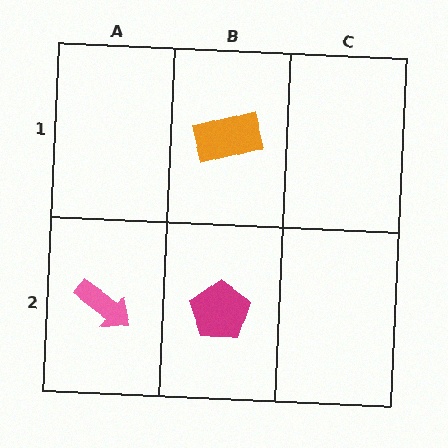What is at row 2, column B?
A magenta pentagon.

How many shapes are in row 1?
1 shape.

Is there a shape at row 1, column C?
No, that cell is empty.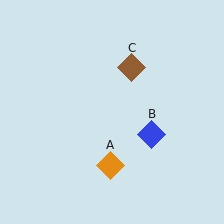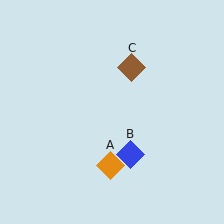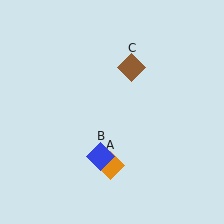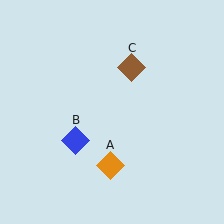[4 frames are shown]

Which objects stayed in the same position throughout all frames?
Orange diamond (object A) and brown diamond (object C) remained stationary.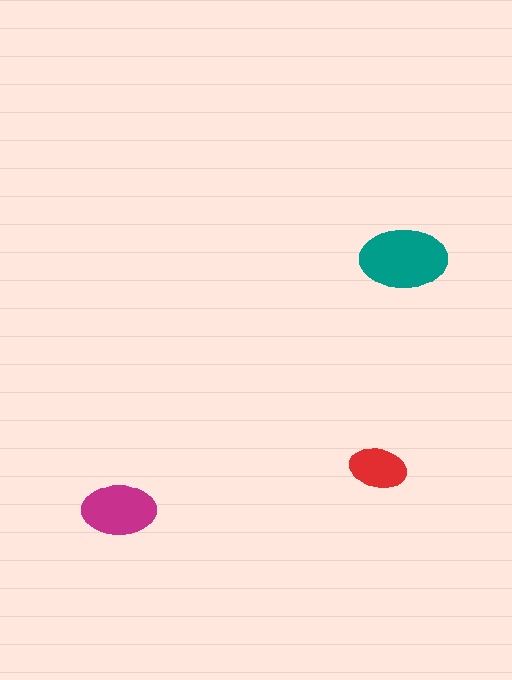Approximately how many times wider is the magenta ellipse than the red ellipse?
About 1.5 times wider.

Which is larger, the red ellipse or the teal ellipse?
The teal one.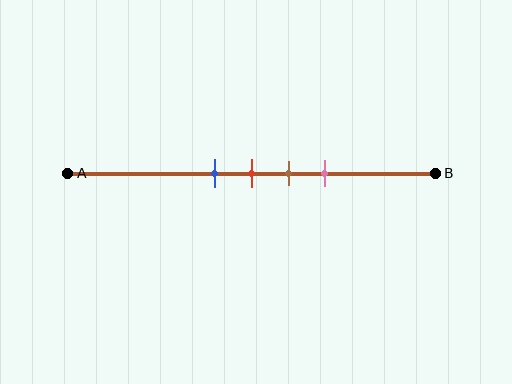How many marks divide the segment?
There are 4 marks dividing the segment.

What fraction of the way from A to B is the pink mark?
The pink mark is approximately 70% (0.7) of the way from A to B.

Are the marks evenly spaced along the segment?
Yes, the marks are approximately evenly spaced.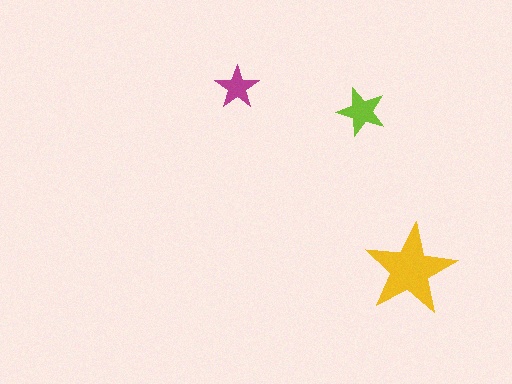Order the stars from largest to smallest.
the yellow one, the lime one, the magenta one.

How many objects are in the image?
There are 3 objects in the image.